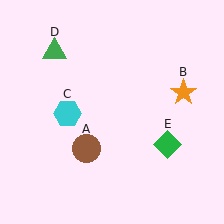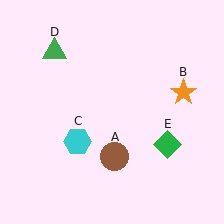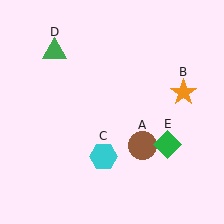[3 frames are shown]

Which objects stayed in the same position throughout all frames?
Orange star (object B) and green triangle (object D) and green diamond (object E) remained stationary.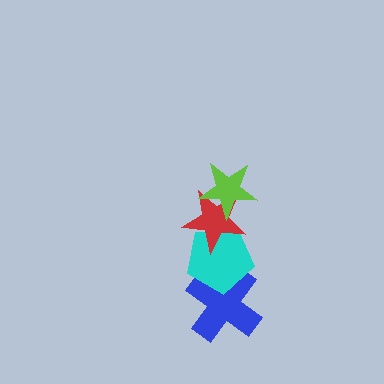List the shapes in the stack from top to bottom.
From top to bottom: the lime star, the red star, the cyan pentagon, the blue cross.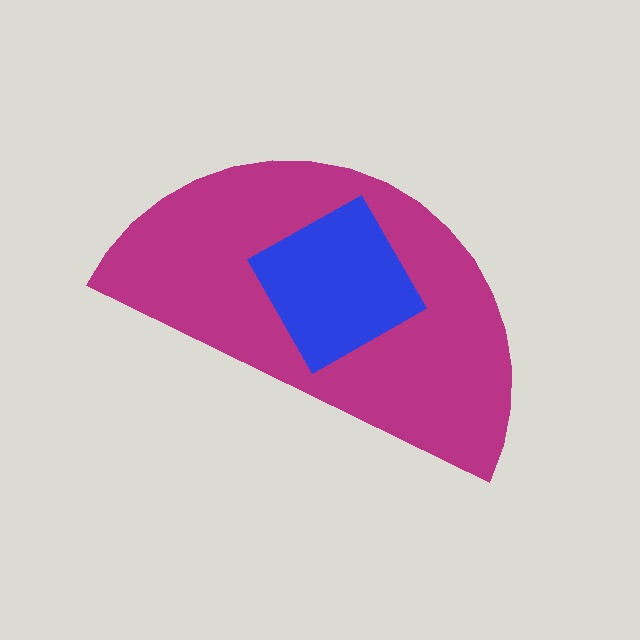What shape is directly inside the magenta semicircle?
The blue diamond.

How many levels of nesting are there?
2.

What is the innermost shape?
The blue diamond.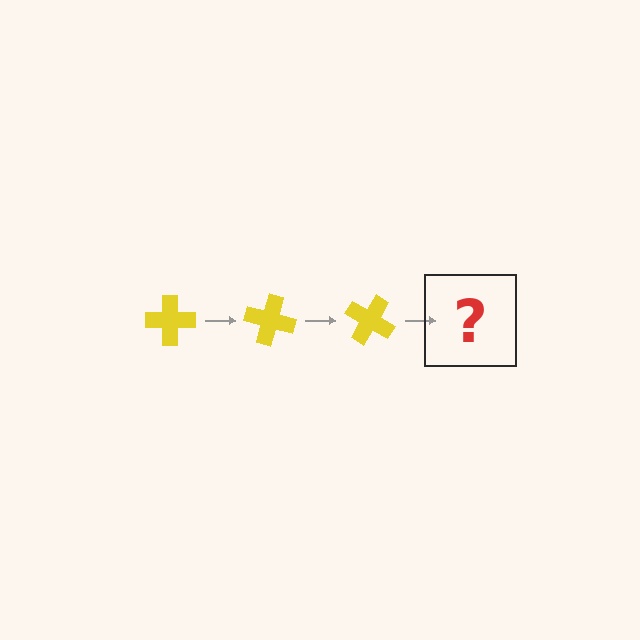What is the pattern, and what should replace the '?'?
The pattern is that the cross rotates 15 degrees each step. The '?' should be a yellow cross rotated 45 degrees.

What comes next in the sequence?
The next element should be a yellow cross rotated 45 degrees.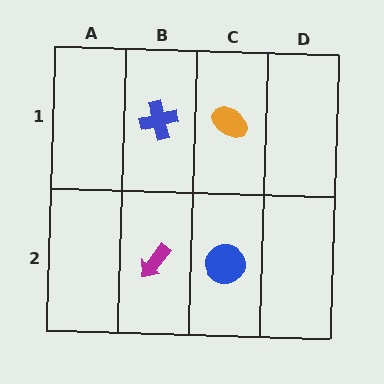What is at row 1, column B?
A blue cross.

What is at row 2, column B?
A magenta arrow.